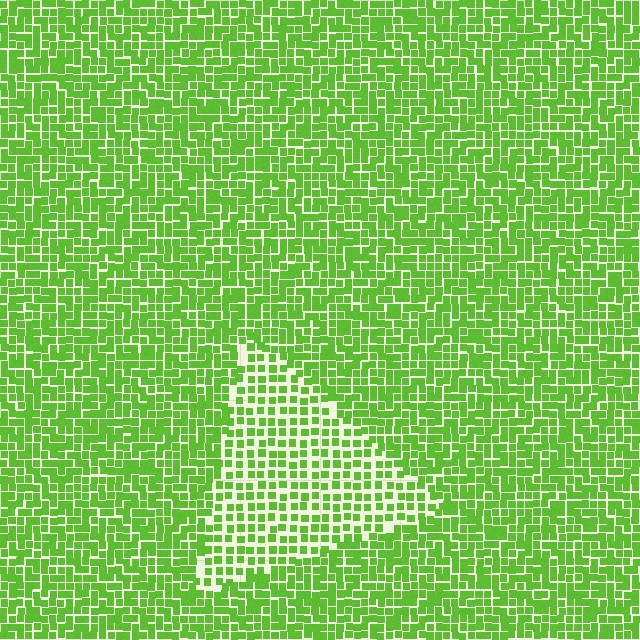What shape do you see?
I see a triangle.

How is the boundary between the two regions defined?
The boundary is defined by a change in element density (approximately 1.7x ratio). All elements are the same color, size, and shape.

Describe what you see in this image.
The image contains small lime elements arranged at two different densities. A triangle-shaped region is visible where the elements are less densely packed than the surrounding area.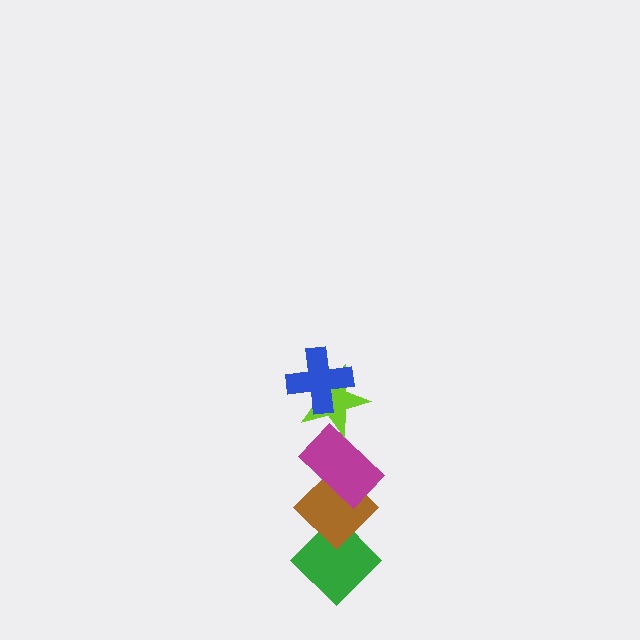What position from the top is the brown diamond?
The brown diamond is 4th from the top.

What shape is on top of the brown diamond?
The magenta rectangle is on top of the brown diamond.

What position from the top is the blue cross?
The blue cross is 1st from the top.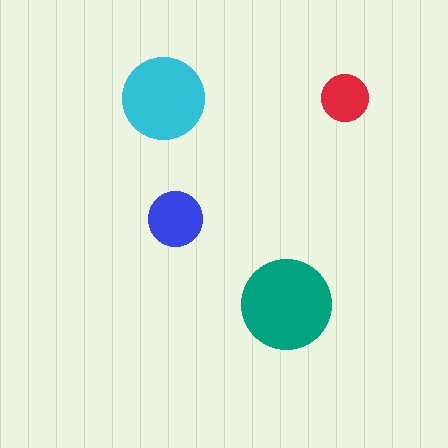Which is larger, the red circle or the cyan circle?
The cyan one.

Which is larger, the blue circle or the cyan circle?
The cyan one.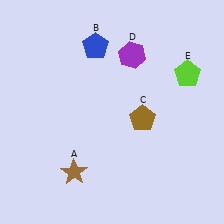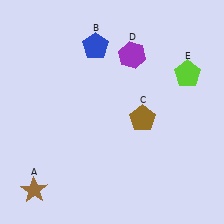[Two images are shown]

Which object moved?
The brown star (A) moved left.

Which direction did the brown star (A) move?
The brown star (A) moved left.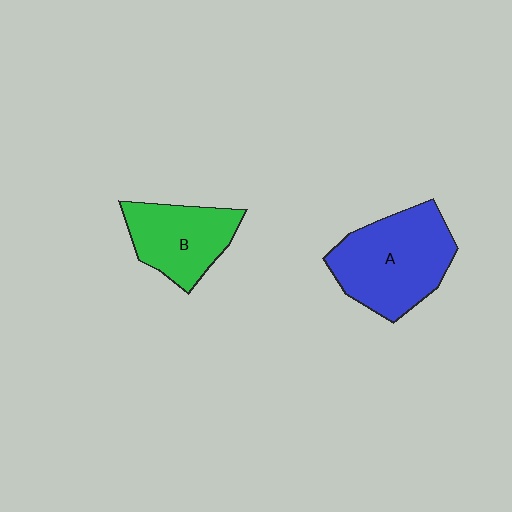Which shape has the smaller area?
Shape B (green).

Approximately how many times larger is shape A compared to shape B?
Approximately 1.4 times.